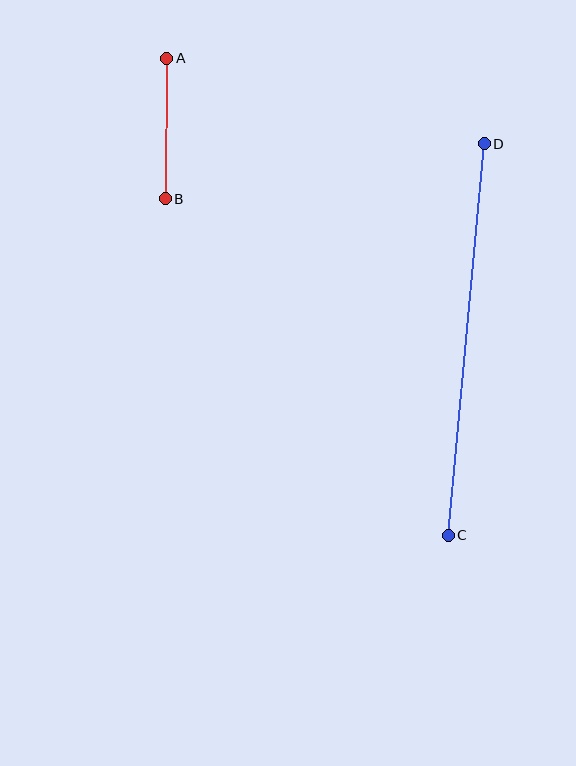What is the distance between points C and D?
The distance is approximately 393 pixels.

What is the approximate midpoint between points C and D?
The midpoint is at approximately (466, 340) pixels.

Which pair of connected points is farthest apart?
Points C and D are farthest apart.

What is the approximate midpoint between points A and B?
The midpoint is at approximately (166, 128) pixels.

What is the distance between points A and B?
The distance is approximately 141 pixels.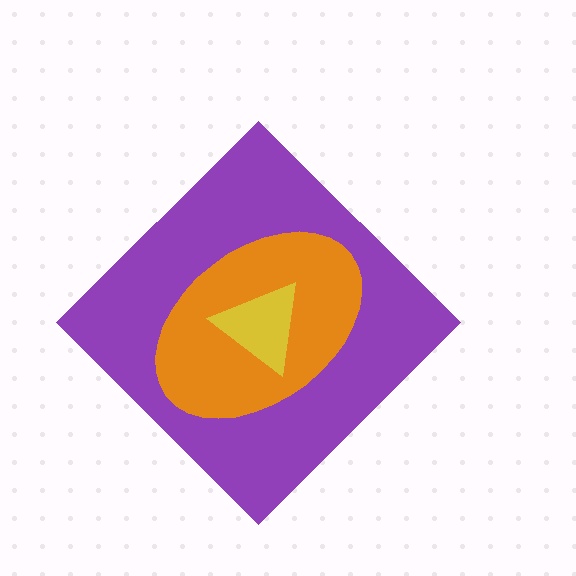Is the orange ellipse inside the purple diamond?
Yes.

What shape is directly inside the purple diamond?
The orange ellipse.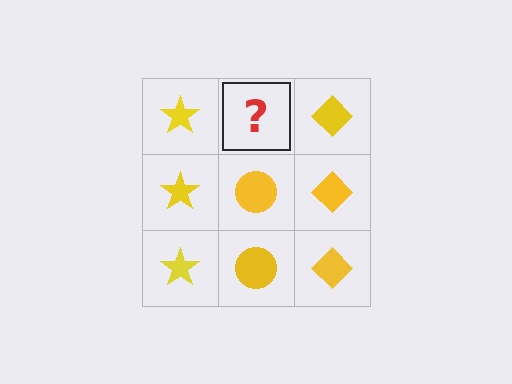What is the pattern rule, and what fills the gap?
The rule is that each column has a consistent shape. The gap should be filled with a yellow circle.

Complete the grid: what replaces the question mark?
The question mark should be replaced with a yellow circle.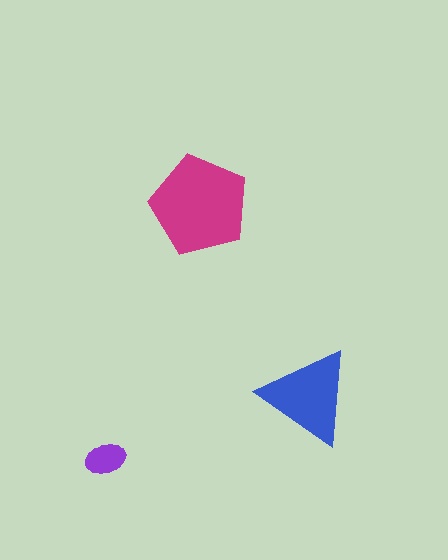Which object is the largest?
The magenta pentagon.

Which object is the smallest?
The purple ellipse.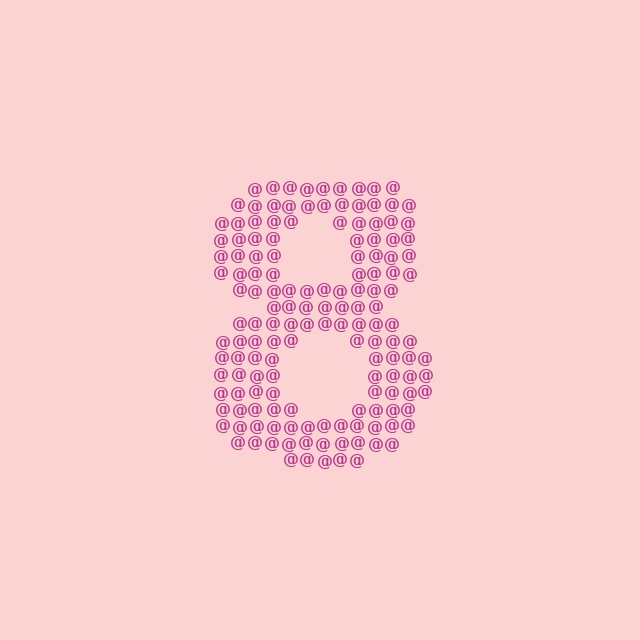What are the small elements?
The small elements are at signs.